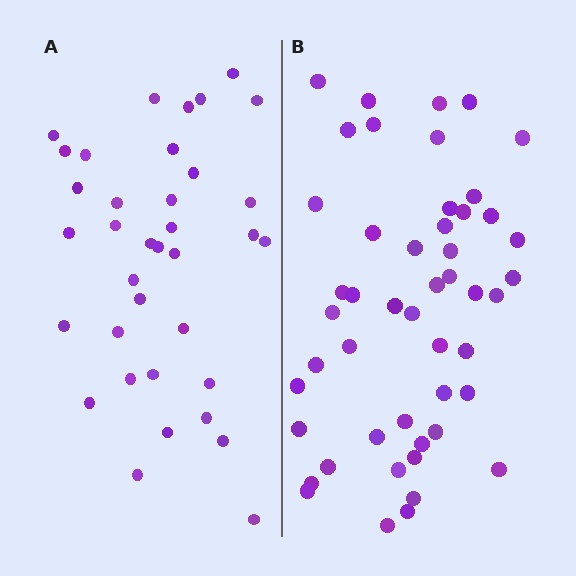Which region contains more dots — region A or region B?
Region B (the right region) has more dots.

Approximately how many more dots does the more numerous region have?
Region B has approximately 15 more dots than region A.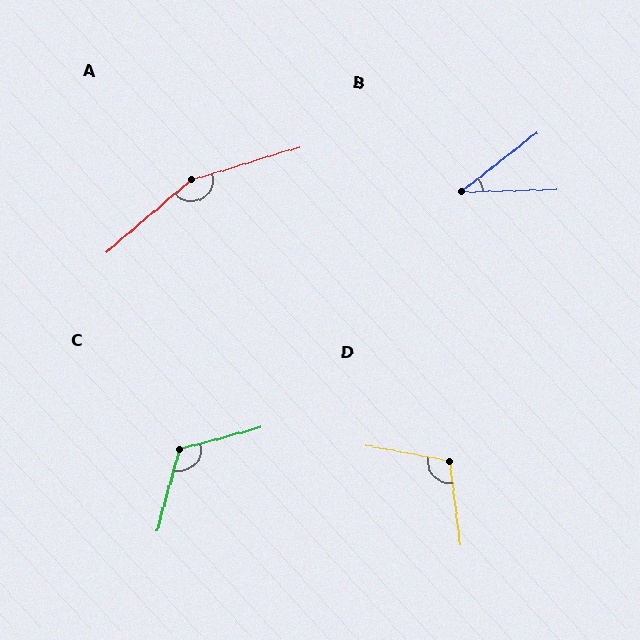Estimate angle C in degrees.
Approximately 121 degrees.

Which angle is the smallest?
B, at approximately 37 degrees.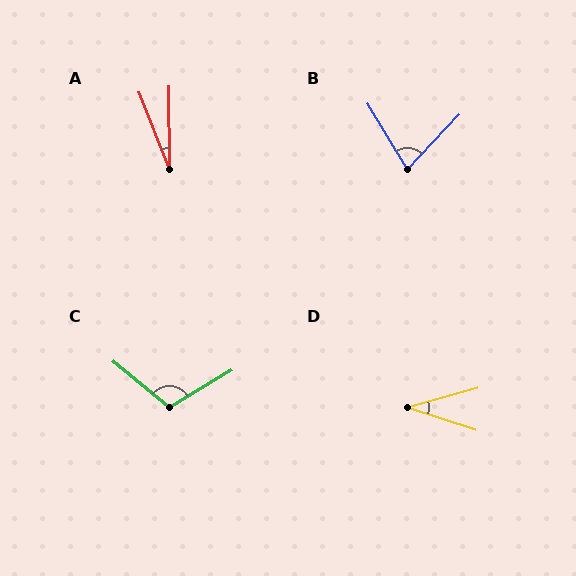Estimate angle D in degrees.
Approximately 33 degrees.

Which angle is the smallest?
A, at approximately 21 degrees.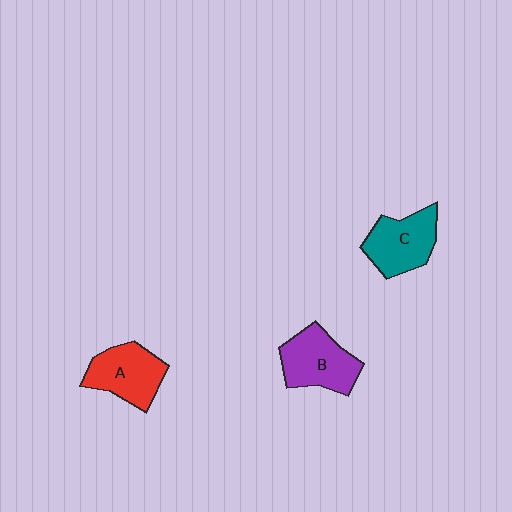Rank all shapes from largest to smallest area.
From largest to smallest: B (purple), A (red), C (teal).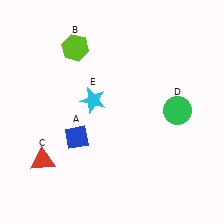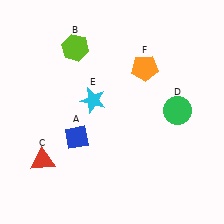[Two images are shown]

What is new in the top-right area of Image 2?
An orange pentagon (F) was added in the top-right area of Image 2.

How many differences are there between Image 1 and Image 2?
There is 1 difference between the two images.